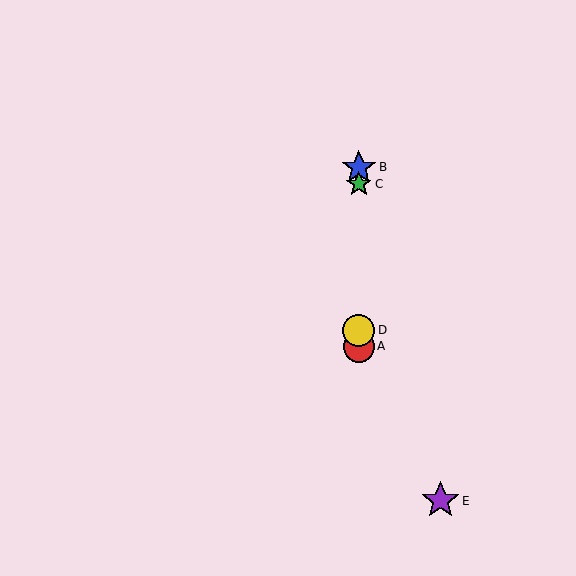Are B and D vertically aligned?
Yes, both are at x≈359.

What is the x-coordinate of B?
Object B is at x≈359.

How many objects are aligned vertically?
4 objects (A, B, C, D) are aligned vertically.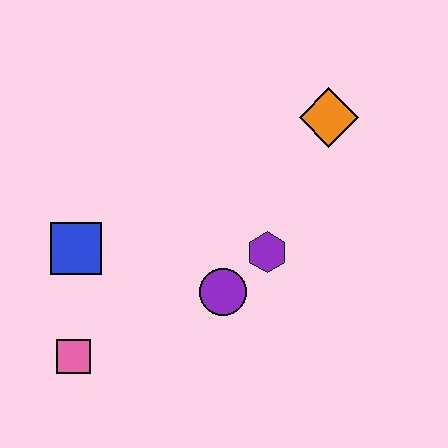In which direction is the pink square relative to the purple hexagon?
The pink square is to the left of the purple hexagon.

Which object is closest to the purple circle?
The purple hexagon is closest to the purple circle.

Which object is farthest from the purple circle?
The orange diamond is farthest from the purple circle.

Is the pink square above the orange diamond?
No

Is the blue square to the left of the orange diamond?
Yes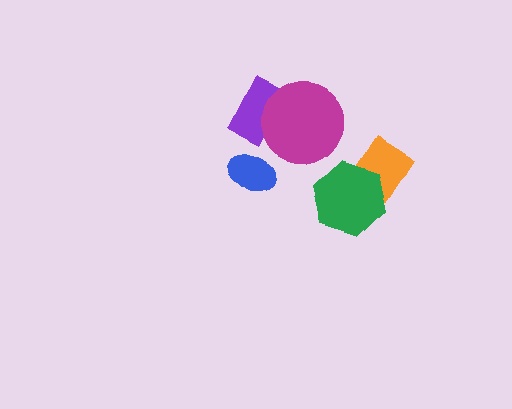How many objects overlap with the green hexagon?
1 object overlaps with the green hexagon.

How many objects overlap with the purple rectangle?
1 object overlaps with the purple rectangle.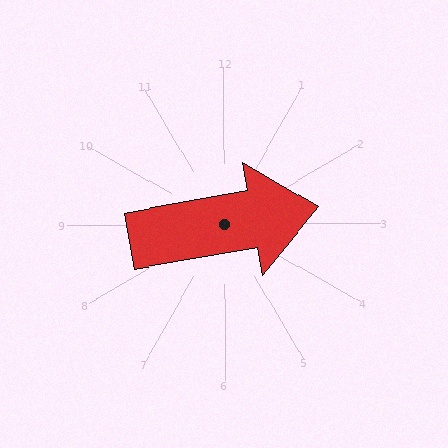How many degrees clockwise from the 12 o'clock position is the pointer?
Approximately 80 degrees.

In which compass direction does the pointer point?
East.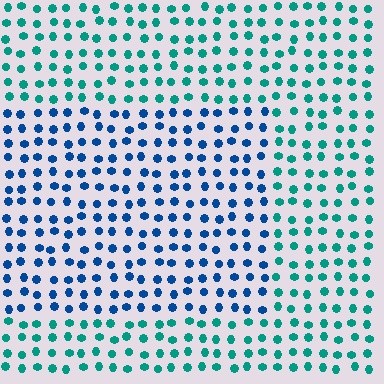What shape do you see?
I see a rectangle.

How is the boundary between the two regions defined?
The boundary is defined purely by a slight shift in hue (about 41 degrees). Spacing, size, and orientation are identical on both sides.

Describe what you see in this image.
The image is filled with small teal elements in a uniform arrangement. A rectangle-shaped region is visible where the elements are tinted to a slightly different hue, forming a subtle color boundary.